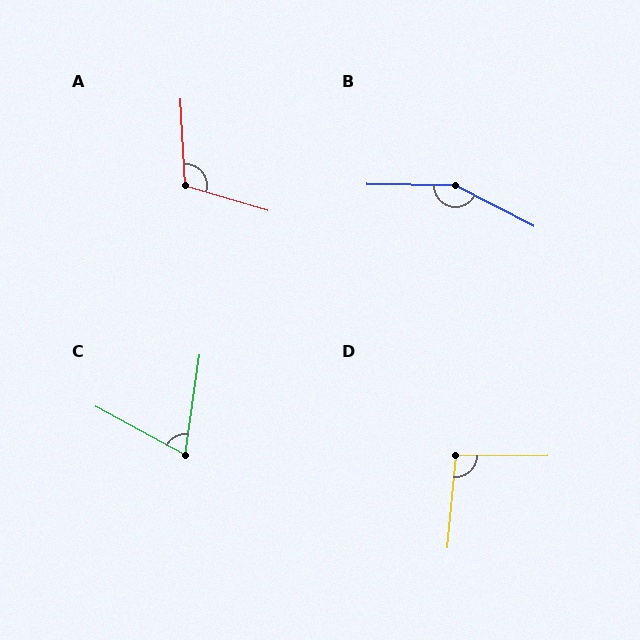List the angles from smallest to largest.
C (70°), D (96°), A (110°), B (154°).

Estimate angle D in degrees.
Approximately 96 degrees.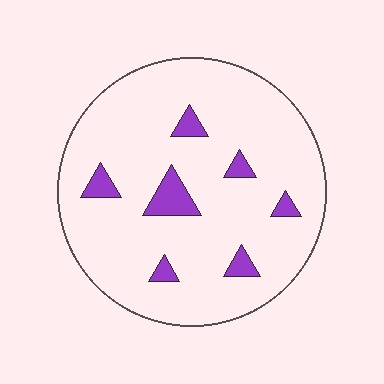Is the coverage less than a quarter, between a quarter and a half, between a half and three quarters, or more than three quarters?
Less than a quarter.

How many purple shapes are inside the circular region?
7.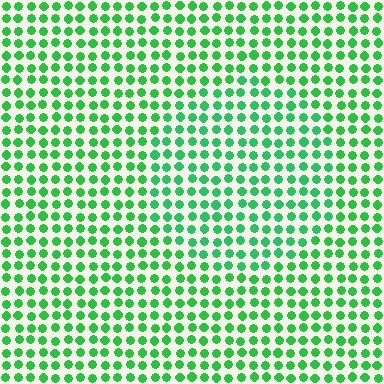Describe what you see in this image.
The image is filled with small green elements in a uniform arrangement. A circle-shaped region is visible where the elements are tinted to a slightly different hue, forming a subtle color boundary.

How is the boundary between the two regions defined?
The boundary is defined purely by a slight shift in hue (about 13 degrees). Spacing, size, and orientation are identical on both sides.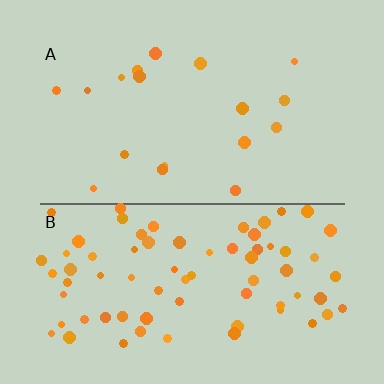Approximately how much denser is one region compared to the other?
Approximately 4.0× — region B over region A.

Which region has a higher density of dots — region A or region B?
B (the bottom).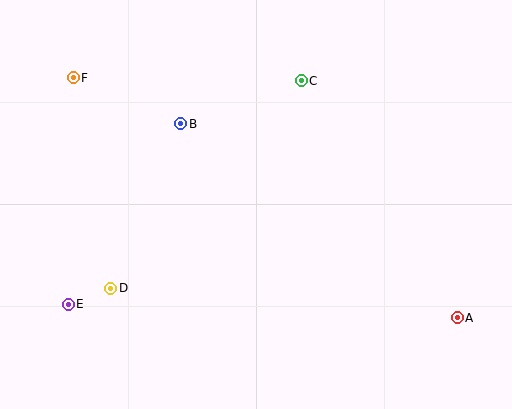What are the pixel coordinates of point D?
Point D is at (111, 289).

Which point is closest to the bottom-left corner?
Point E is closest to the bottom-left corner.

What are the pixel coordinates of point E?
Point E is at (68, 304).